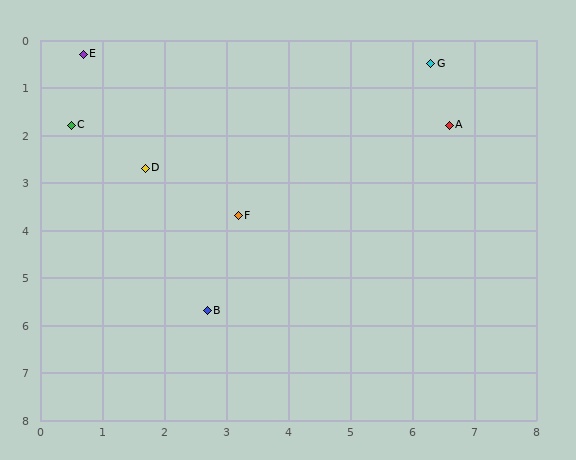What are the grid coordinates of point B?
Point B is at approximately (2.7, 5.7).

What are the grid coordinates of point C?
Point C is at approximately (0.5, 1.8).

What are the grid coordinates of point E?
Point E is at approximately (0.7, 0.3).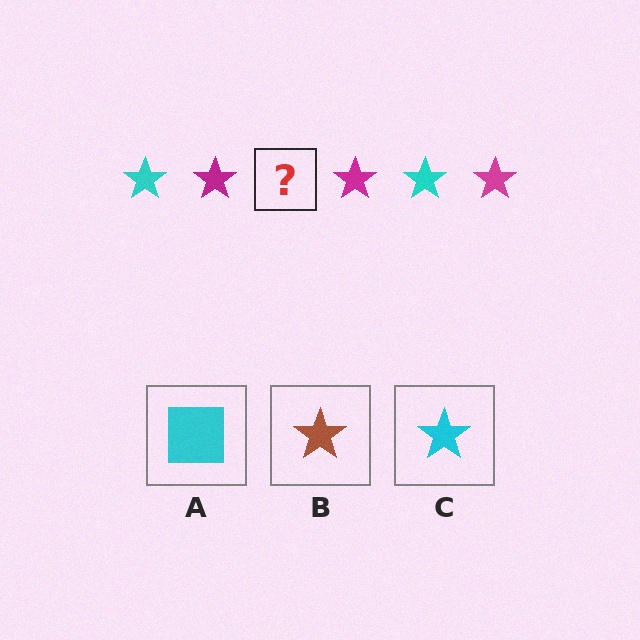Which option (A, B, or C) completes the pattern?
C.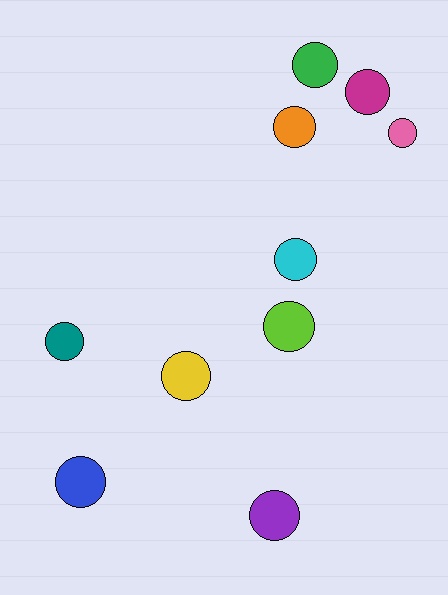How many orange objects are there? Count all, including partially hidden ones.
There is 1 orange object.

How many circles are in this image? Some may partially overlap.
There are 10 circles.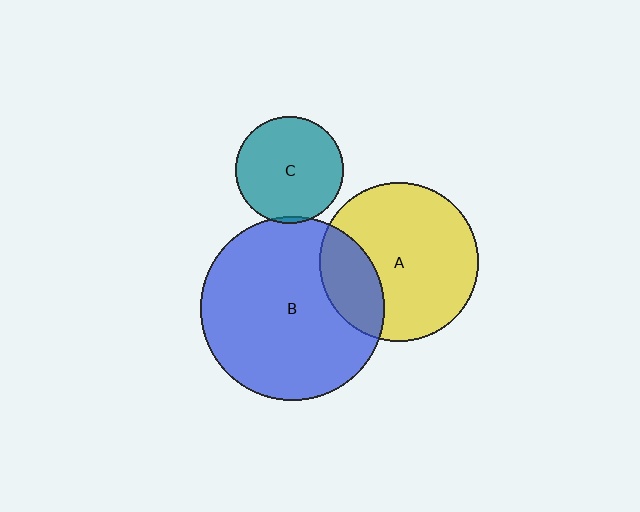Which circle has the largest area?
Circle B (blue).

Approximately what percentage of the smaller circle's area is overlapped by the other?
Approximately 25%.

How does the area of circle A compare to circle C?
Approximately 2.2 times.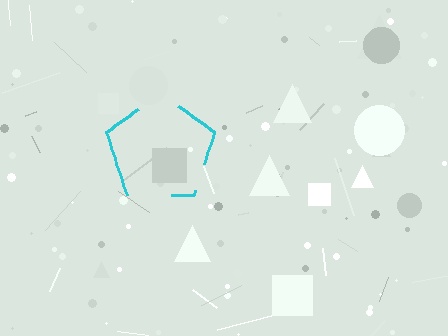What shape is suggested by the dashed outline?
The dashed outline suggests a pentagon.